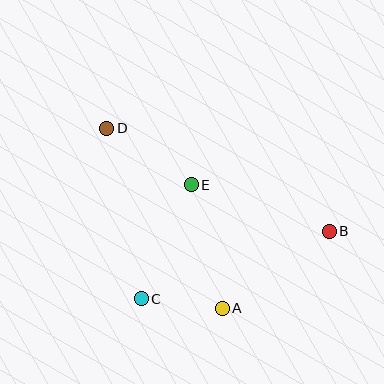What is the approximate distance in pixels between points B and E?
The distance between B and E is approximately 146 pixels.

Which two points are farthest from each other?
Points B and D are farthest from each other.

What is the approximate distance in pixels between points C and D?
The distance between C and D is approximately 174 pixels.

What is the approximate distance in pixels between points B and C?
The distance between B and C is approximately 200 pixels.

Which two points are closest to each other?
Points A and C are closest to each other.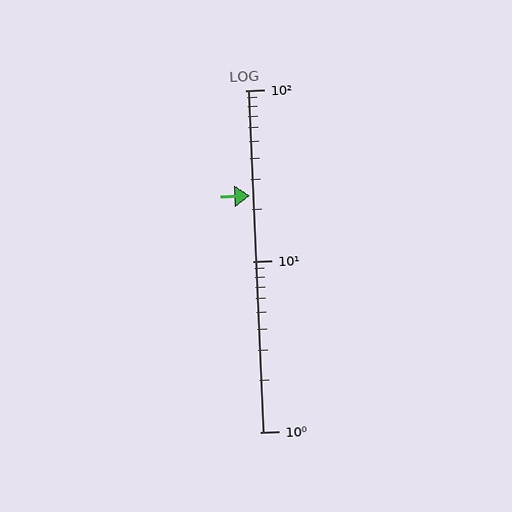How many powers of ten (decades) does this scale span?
The scale spans 2 decades, from 1 to 100.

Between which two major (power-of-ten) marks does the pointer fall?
The pointer is between 10 and 100.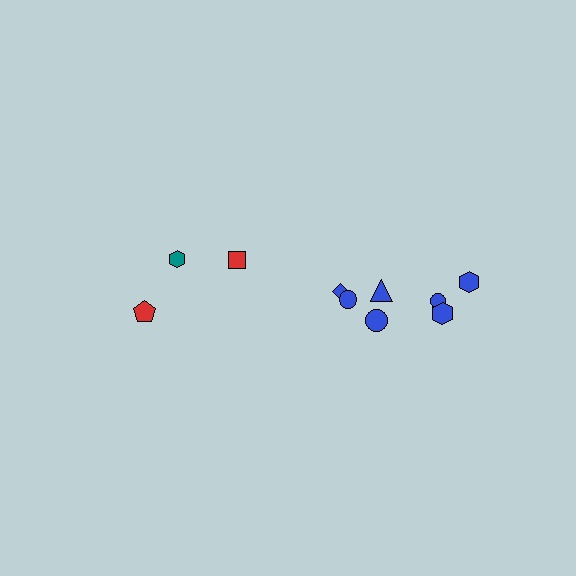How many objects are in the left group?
There are 3 objects.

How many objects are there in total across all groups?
There are 10 objects.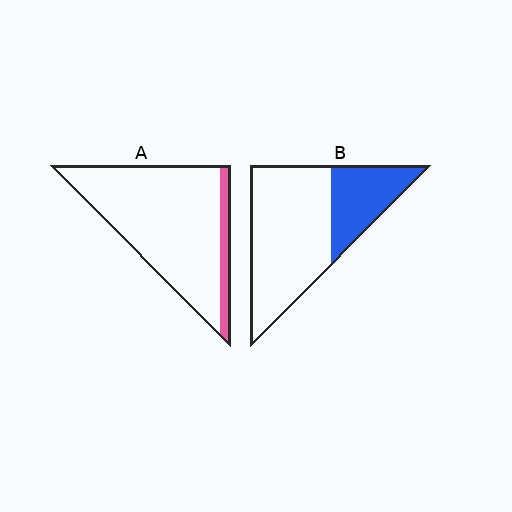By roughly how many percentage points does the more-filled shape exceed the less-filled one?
By roughly 20 percentage points (B over A).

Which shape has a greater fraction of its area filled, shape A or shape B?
Shape B.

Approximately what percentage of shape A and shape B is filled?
A is approximately 10% and B is approximately 30%.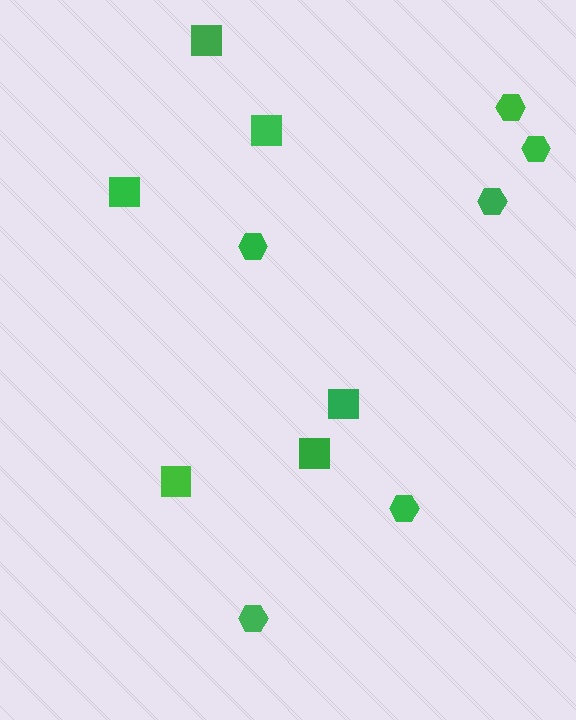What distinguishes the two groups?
There are 2 groups: one group of hexagons (6) and one group of squares (6).